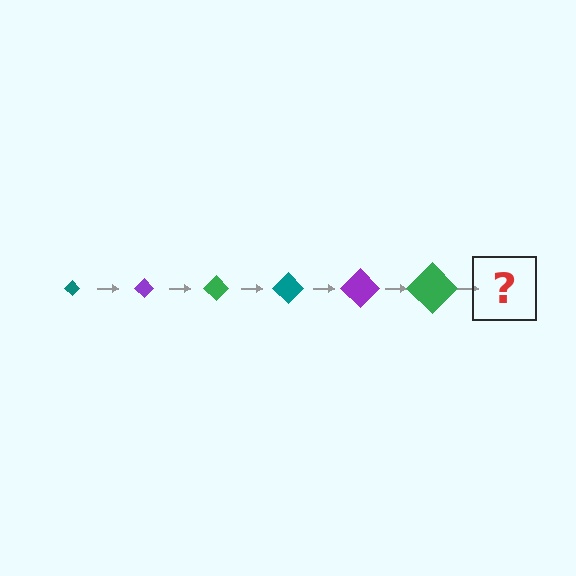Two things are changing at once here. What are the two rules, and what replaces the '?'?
The two rules are that the diamond grows larger each step and the color cycles through teal, purple, and green. The '?' should be a teal diamond, larger than the previous one.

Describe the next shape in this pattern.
It should be a teal diamond, larger than the previous one.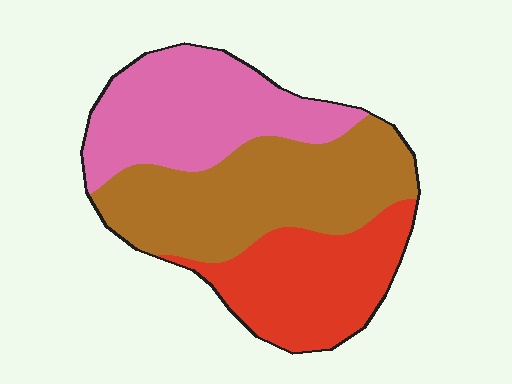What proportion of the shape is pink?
Pink takes up between a quarter and a half of the shape.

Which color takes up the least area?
Red, at roughly 30%.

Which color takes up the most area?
Brown, at roughly 40%.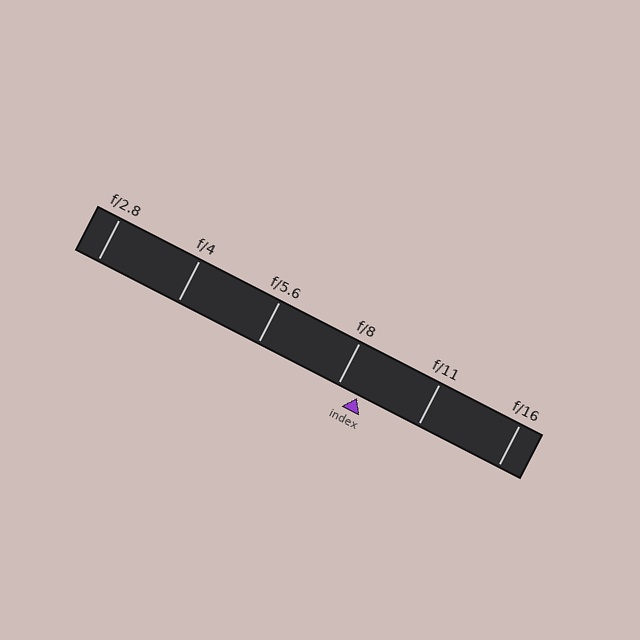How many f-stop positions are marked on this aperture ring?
There are 6 f-stop positions marked.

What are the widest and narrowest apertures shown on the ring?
The widest aperture shown is f/2.8 and the narrowest is f/16.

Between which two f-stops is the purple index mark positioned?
The index mark is between f/8 and f/11.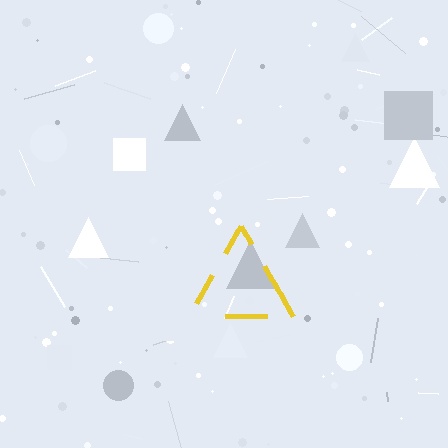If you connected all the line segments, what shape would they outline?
They would outline a triangle.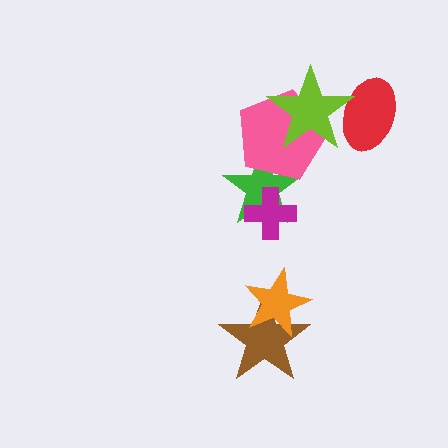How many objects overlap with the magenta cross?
1 object overlaps with the magenta cross.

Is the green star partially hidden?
Yes, it is partially covered by another shape.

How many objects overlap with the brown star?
1 object overlaps with the brown star.